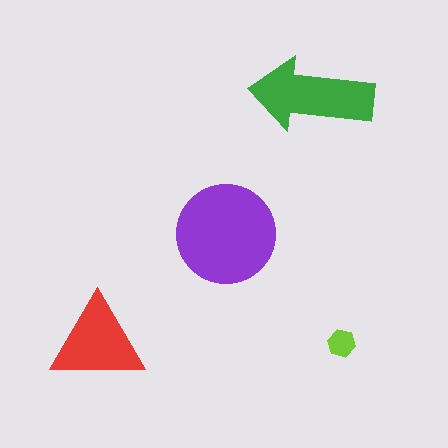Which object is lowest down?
The lime hexagon is bottommost.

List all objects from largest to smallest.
The purple circle, the green arrow, the red triangle, the lime hexagon.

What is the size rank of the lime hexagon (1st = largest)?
4th.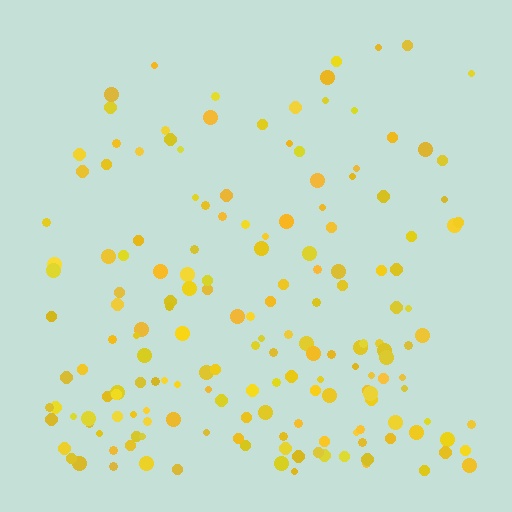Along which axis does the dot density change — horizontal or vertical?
Vertical.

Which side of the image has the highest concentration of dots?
The bottom.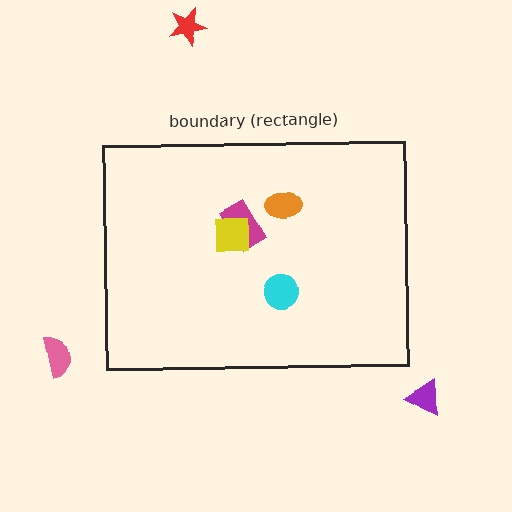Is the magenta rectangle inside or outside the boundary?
Inside.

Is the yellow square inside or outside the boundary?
Inside.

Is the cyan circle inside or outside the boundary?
Inside.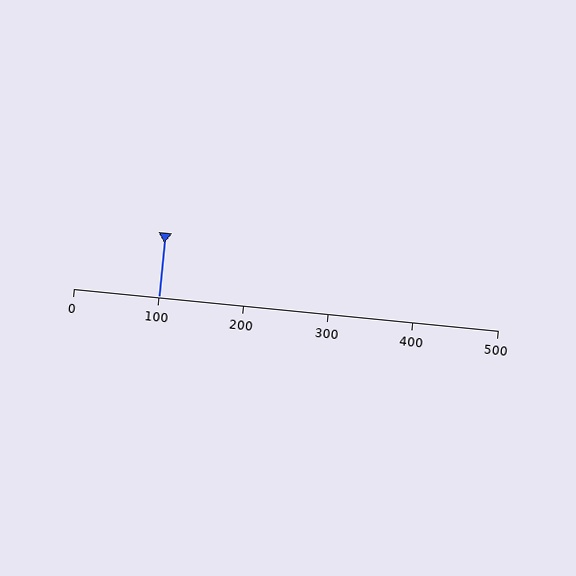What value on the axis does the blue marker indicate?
The marker indicates approximately 100.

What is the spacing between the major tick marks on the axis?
The major ticks are spaced 100 apart.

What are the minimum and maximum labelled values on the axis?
The axis runs from 0 to 500.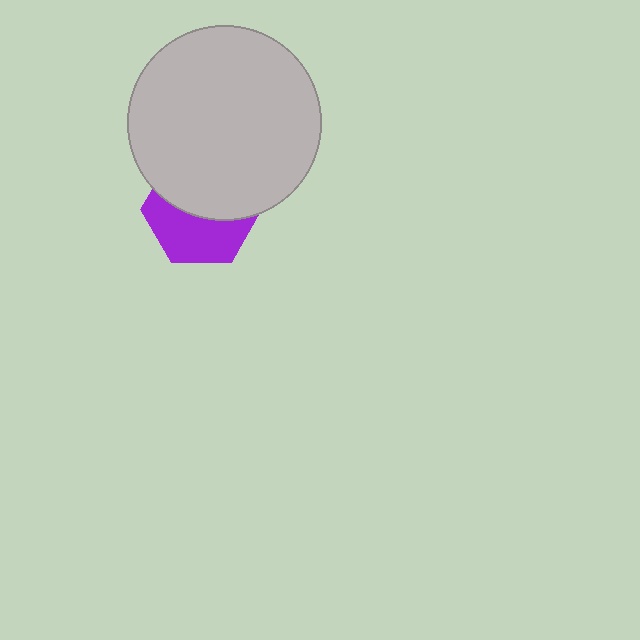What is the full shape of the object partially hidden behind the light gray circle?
The partially hidden object is a purple hexagon.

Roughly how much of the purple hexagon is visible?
About half of it is visible (roughly 48%).